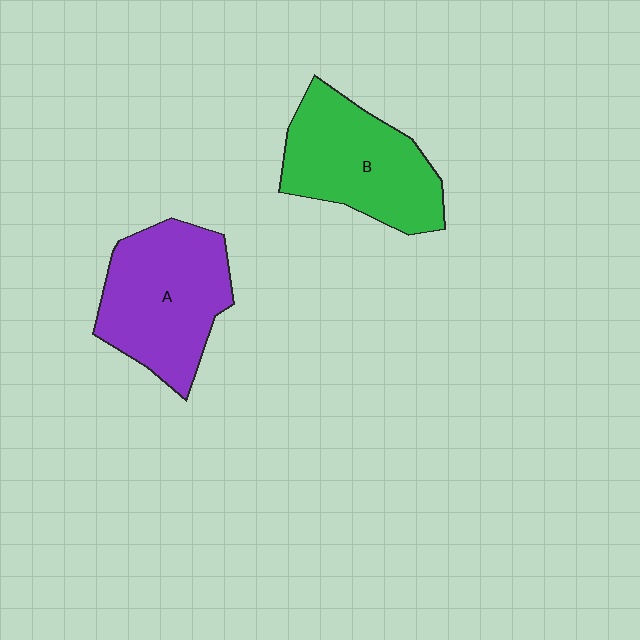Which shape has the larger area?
Shape A (purple).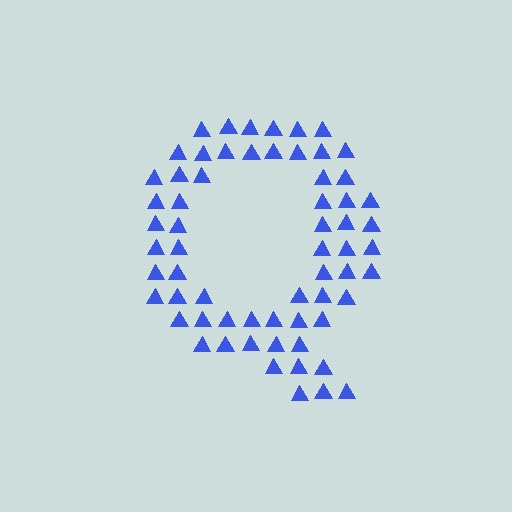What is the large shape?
The large shape is the letter Q.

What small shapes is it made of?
It is made of small triangles.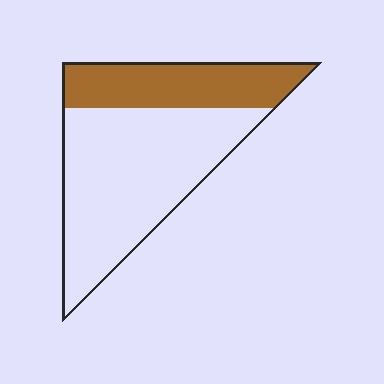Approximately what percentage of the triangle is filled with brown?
Approximately 30%.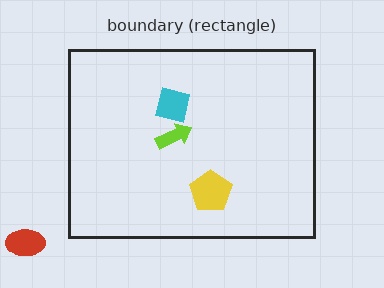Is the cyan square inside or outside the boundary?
Inside.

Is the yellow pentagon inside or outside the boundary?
Inside.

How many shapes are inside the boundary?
3 inside, 1 outside.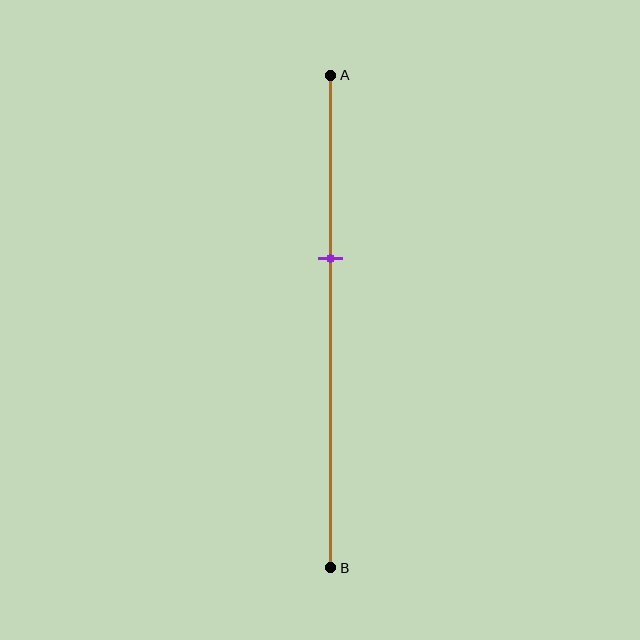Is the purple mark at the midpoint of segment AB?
No, the mark is at about 35% from A, not at the 50% midpoint.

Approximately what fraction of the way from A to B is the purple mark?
The purple mark is approximately 35% of the way from A to B.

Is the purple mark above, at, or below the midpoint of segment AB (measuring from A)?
The purple mark is above the midpoint of segment AB.